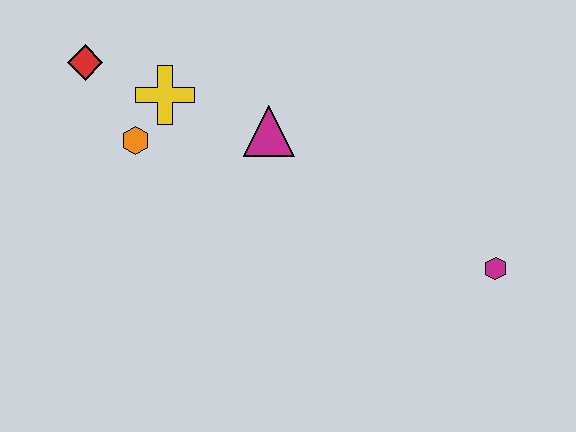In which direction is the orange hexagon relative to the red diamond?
The orange hexagon is below the red diamond.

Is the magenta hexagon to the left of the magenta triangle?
No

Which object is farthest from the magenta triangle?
The magenta hexagon is farthest from the magenta triangle.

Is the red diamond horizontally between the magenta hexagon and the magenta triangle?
No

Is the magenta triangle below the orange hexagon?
No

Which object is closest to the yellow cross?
The orange hexagon is closest to the yellow cross.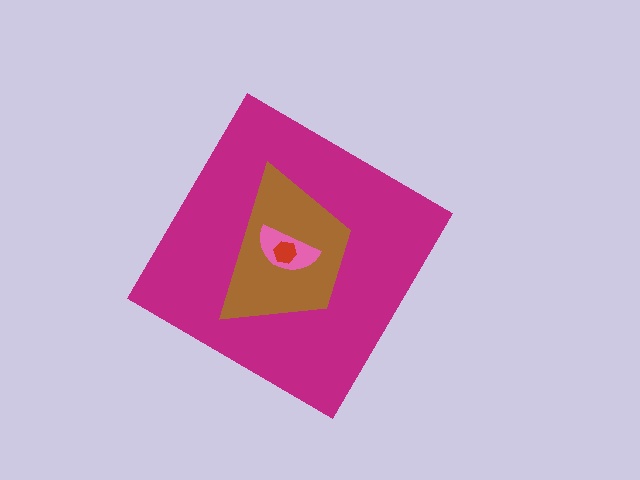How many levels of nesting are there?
4.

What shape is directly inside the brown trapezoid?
The pink semicircle.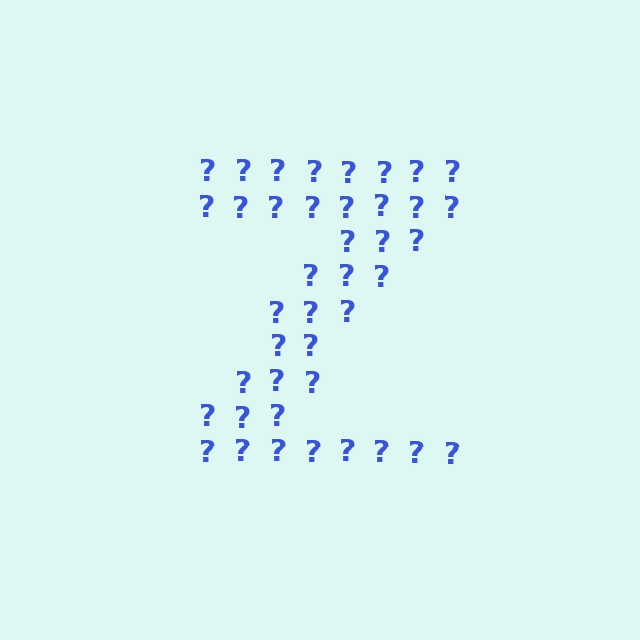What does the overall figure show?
The overall figure shows the letter Z.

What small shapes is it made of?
It is made of small question marks.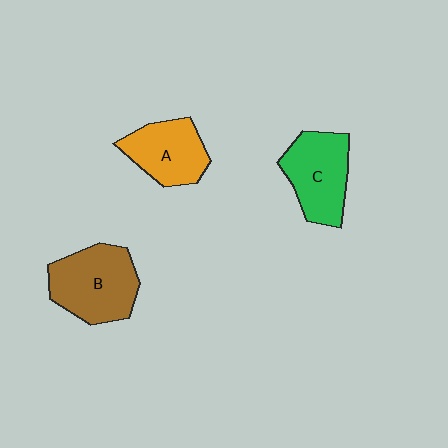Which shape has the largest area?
Shape B (brown).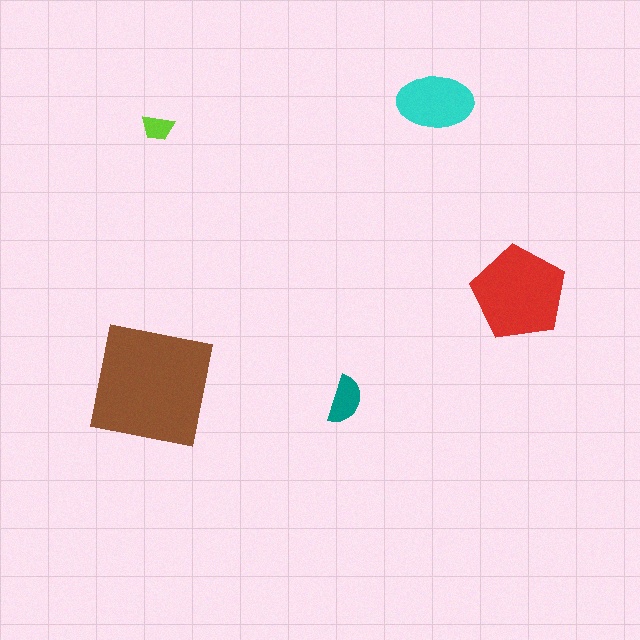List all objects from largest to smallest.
The brown square, the red pentagon, the cyan ellipse, the teal semicircle, the lime trapezoid.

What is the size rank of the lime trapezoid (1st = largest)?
5th.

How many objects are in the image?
There are 5 objects in the image.